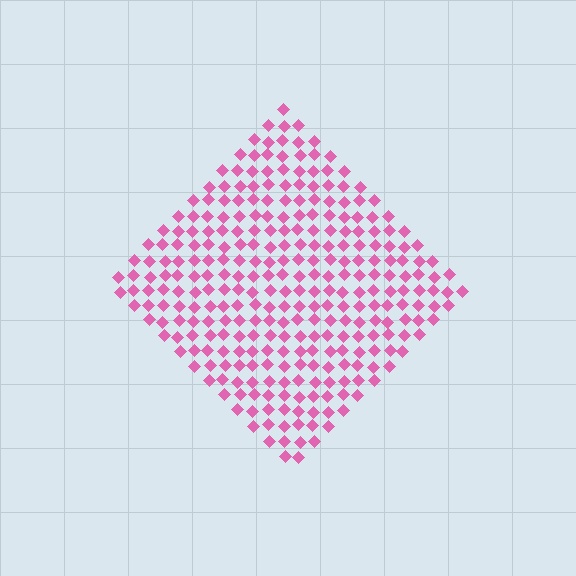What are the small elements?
The small elements are diamonds.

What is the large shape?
The large shape is a diamond.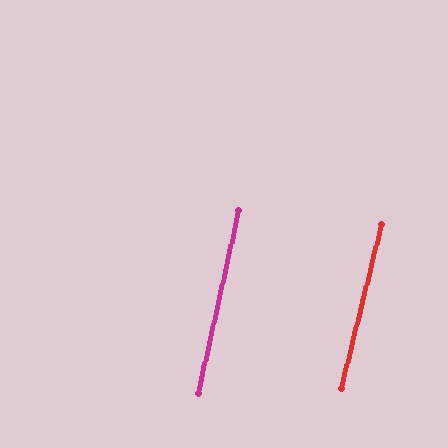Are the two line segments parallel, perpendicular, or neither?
Parallel — their directions differ by only 1.0°.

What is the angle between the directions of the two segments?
Approximately 1 degree.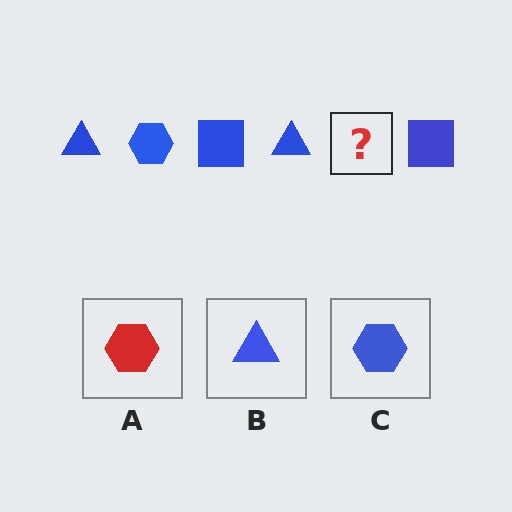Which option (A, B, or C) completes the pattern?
C.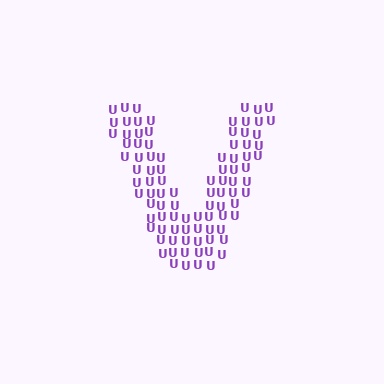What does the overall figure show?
The overall figure shows the letter V.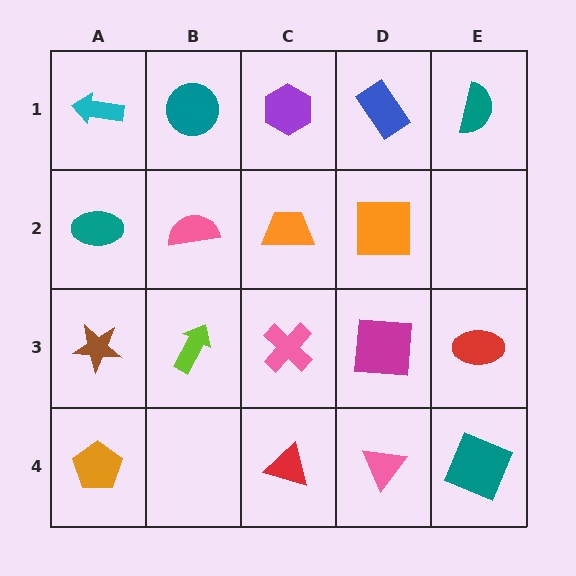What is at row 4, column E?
A teal square.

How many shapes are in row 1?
5 shapes.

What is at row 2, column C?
An orange trapezoid.